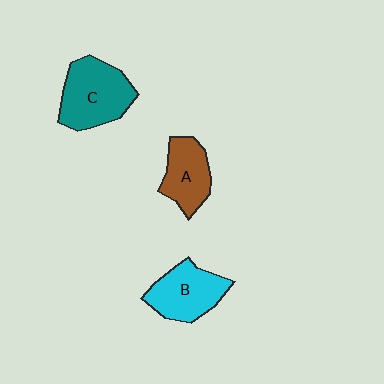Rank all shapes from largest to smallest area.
From largest to smallest: C (teal), B (cyan), A (brown).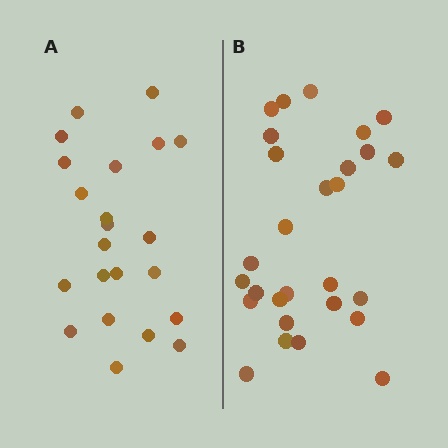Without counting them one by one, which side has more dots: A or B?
Region B (the right region) has more dots.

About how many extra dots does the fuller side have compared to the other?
Region B has about 6 more dots than region A.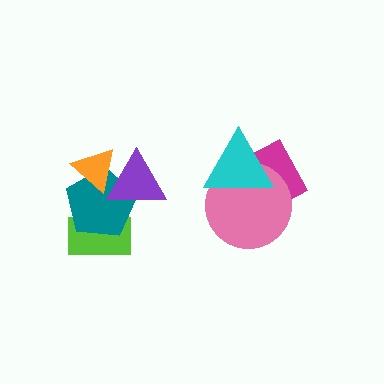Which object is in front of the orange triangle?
The purple triangle is in front of the orange triangle.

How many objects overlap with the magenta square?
2 objects overlap with the magenta square.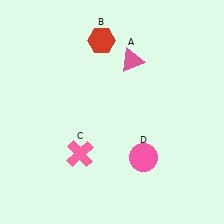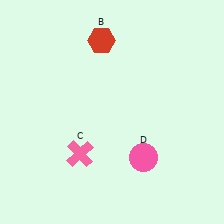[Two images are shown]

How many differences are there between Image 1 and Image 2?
There is 1 difference between the two images.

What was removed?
The pink triangle (A) was removed in Image 2.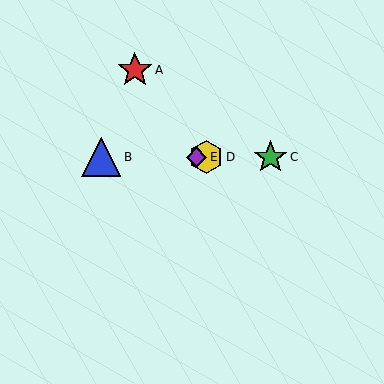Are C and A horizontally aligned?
No, C is at y≈157 and A is at y≈70.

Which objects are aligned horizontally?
Objects B, C, D, E are aligned horizontally.